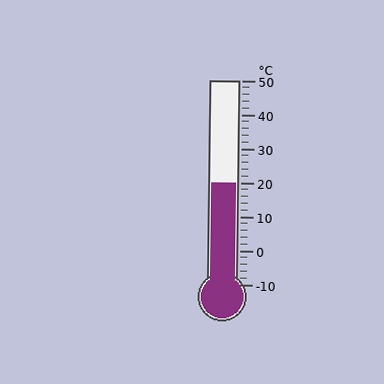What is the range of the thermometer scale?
The thermometer scale ranges from -10°C to 50°C.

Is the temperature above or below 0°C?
The temperature is above 0°C.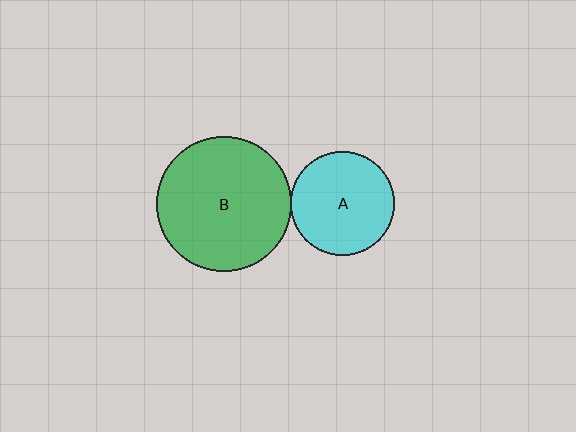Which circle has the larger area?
Circle B (green).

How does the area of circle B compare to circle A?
Approximately 1.7 times.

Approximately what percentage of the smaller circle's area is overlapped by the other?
Approximately 5%.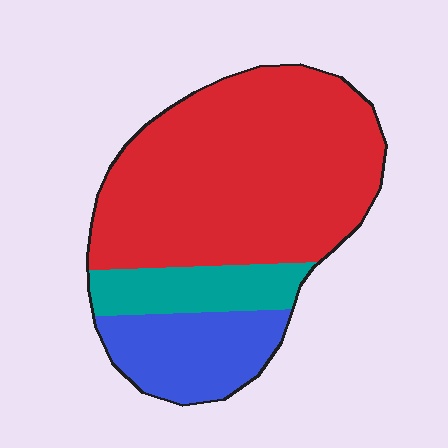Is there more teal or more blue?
Blue.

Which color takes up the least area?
Teal, at roughly 15%.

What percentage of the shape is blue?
Blue covers 19% of the shape.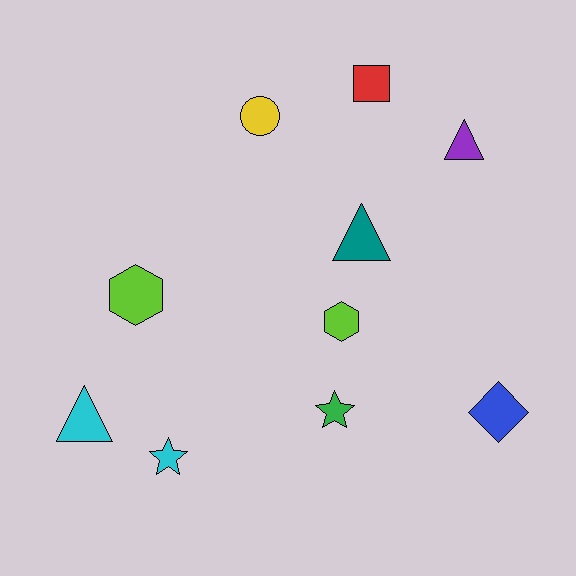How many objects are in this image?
There are 10 objects.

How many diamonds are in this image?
There is 1 diamond.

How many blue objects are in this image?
There is 1 blue object.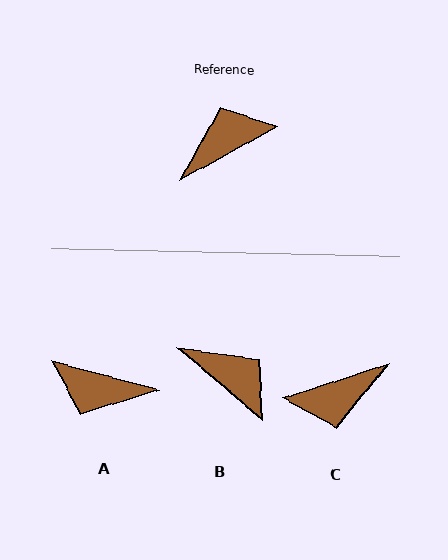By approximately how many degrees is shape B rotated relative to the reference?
Approximately 69 degrees clockwise.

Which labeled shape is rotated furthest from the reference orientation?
C, about 169 degrees away.